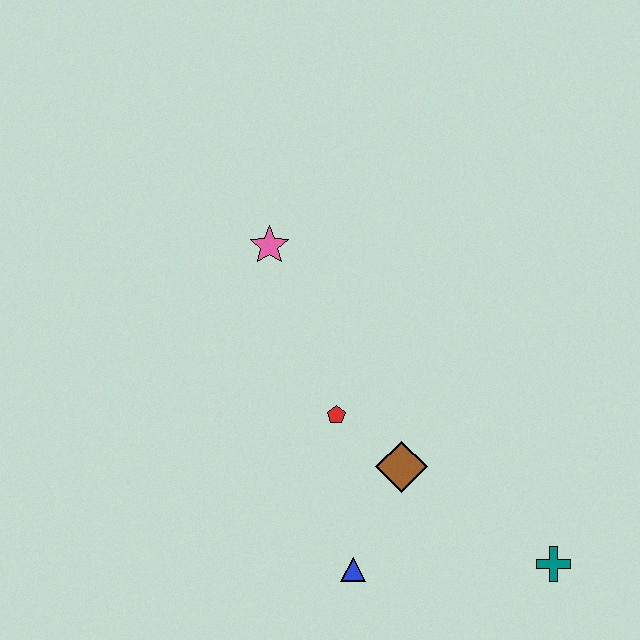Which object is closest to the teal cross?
The brown diamond is closest to the teal cross.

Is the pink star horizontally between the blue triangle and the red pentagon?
No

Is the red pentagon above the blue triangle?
Yes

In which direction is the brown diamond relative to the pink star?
The brown diamond is below the pink star.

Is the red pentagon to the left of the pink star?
No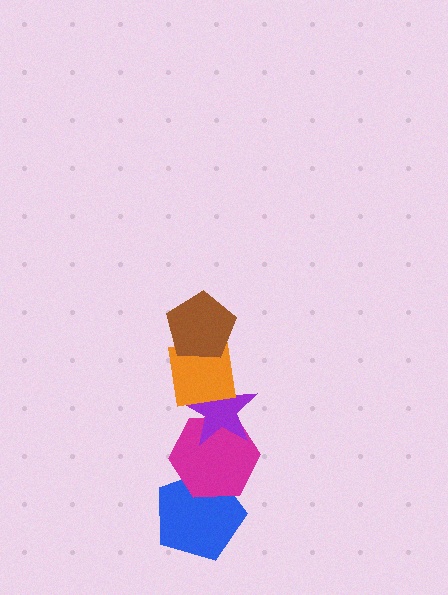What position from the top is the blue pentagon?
The blue pentagon is 5th from the top.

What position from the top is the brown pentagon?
The brown pentagon is 1st from the top.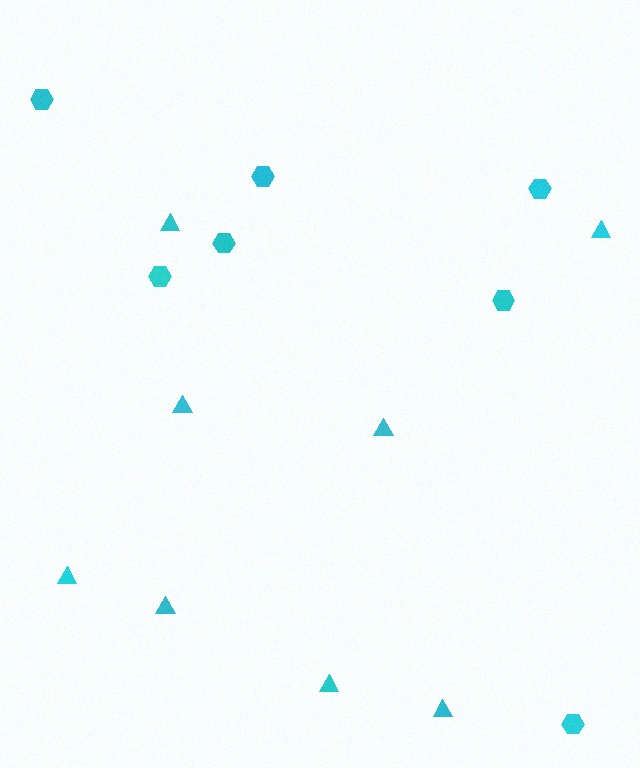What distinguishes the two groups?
There are 2 groups: one group of triangles (8) and one group of hexagons (7).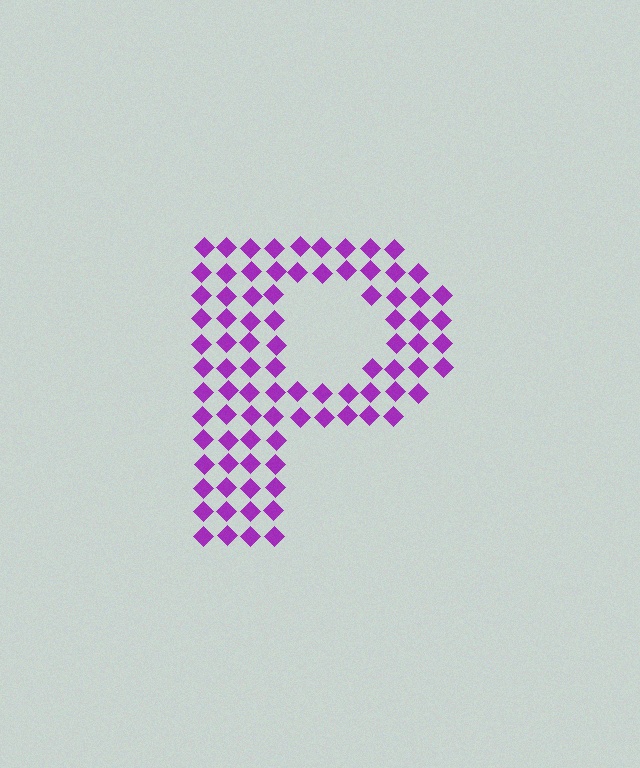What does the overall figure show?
The overall figure shows the letter P.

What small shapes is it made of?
It is made of small diamonds.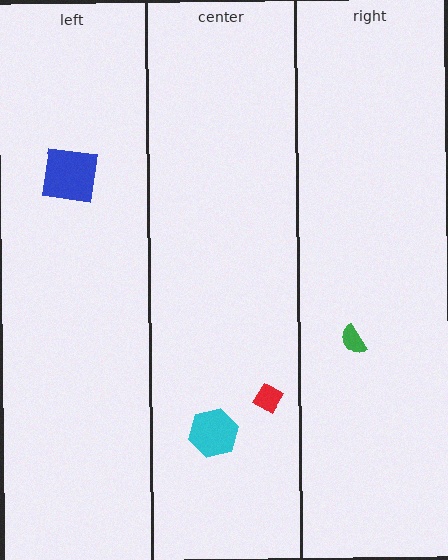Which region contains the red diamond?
The center region.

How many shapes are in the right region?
1.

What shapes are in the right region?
The green semicircle.